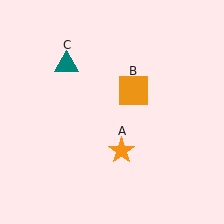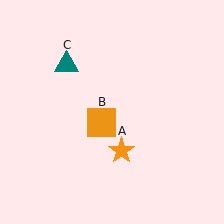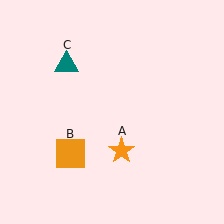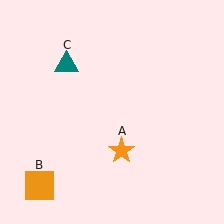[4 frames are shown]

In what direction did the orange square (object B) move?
The orange square (object B) moved down and to the left.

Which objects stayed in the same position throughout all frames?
Orange star (object A) and teal triangle (object C) remained stationary.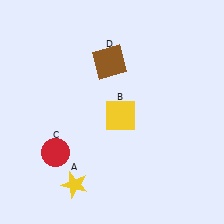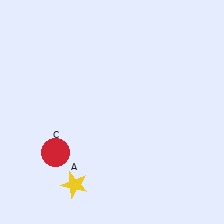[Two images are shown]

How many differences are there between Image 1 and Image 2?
There are 2 differences between the two images.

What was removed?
The brown square (D), the yellow square (B) were removed in Image 2.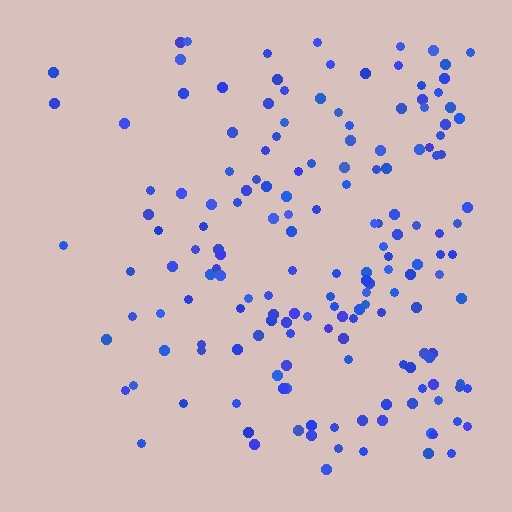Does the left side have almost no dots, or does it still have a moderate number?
Still a moderate number, just noticeably fewer than the right.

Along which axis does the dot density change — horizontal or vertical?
Horizontal.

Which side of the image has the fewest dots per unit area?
The left.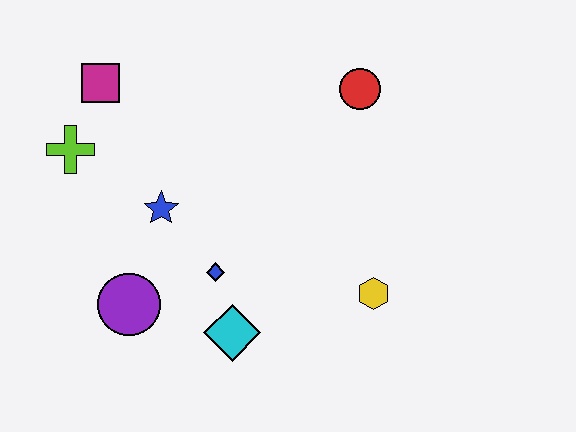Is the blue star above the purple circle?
Yes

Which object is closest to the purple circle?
The blue diamond is closest to the purple circle.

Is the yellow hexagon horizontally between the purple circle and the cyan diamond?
No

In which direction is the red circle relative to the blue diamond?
The red circle is above the blue diamond.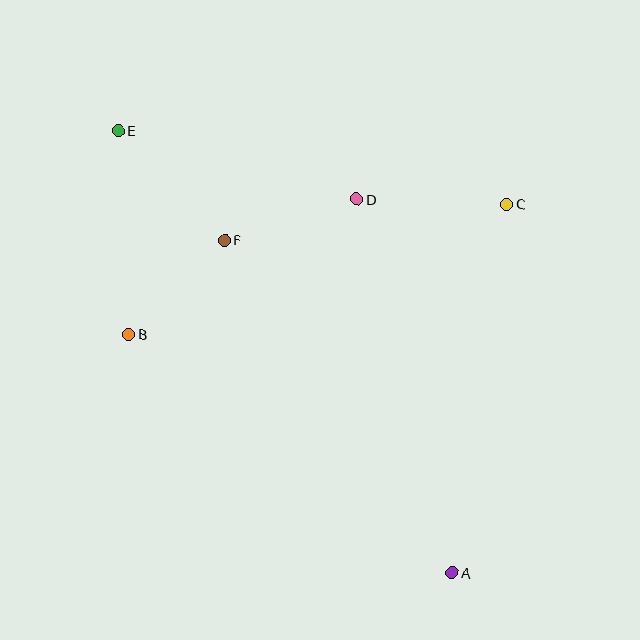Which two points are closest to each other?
Points B and F are closest to each other.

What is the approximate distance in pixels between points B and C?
The distance between B and C is approximately 400 pixels.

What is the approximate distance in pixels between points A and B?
The distance between A and B is approximately 401 pixels.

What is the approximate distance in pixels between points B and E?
The distance between B and E is approximately 204 pixels.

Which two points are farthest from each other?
Points A and E are farthest from each other.